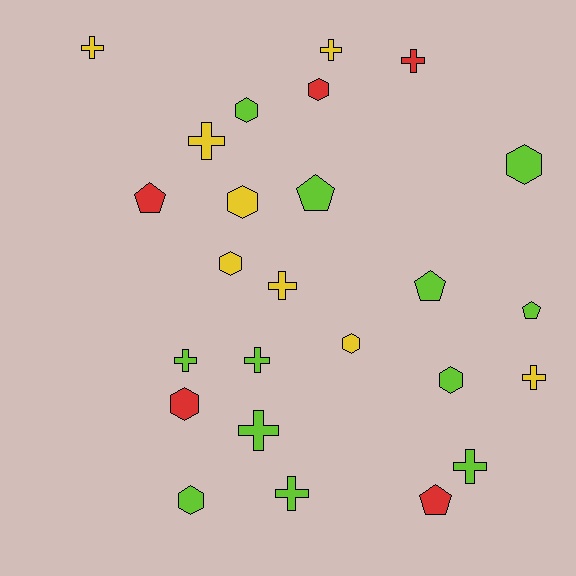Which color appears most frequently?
Lime, with 12 objects.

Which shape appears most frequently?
Cross, with 11 objects.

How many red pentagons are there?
There are 2 red pentagons.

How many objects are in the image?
There are 25 objects.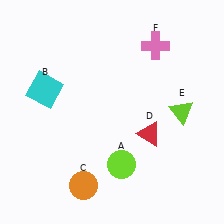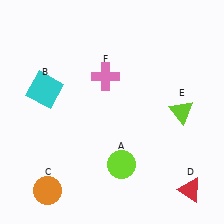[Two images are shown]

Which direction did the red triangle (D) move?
The red triangle (D) moved down.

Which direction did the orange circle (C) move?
The orange circle (C) moved left.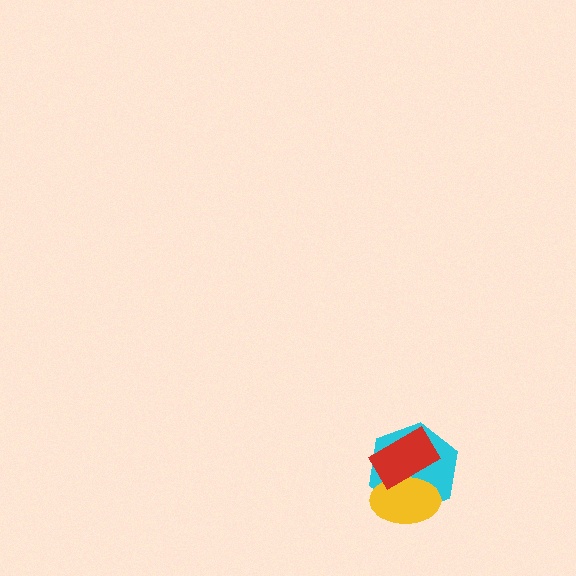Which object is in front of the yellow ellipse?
The red rectangle is in front of the yellow ellipse.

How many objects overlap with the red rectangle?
2 objects overlap with the red rectangle.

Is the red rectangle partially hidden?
No, no other shape covers it.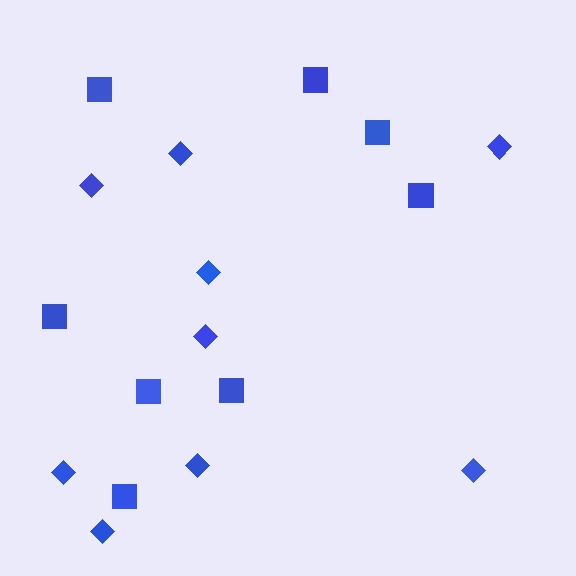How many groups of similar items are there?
There are 2 groups: one group of diamonds (9) and one group of squares (8).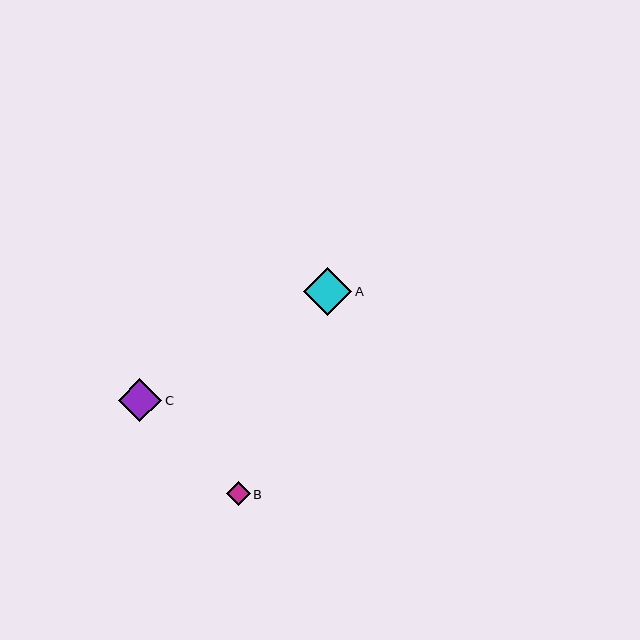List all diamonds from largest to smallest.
From largest to smallest: A, C, B.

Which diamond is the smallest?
Diamond B is the smallest with a size of approximately 24 pixels.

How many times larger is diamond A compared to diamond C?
Diamond A is approximately 1.1 times the size of diamond C.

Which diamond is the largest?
Diamond A is the largest with a size of approximately 48 pixels.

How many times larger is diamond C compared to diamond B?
Diamond C is approximately 1.8 times the size of diamond B.